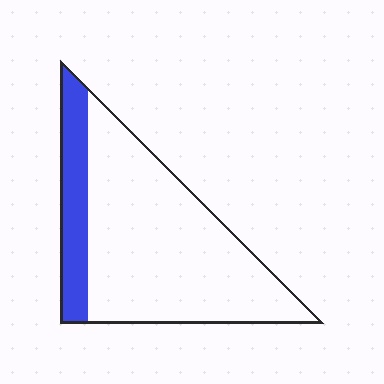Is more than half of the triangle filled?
No.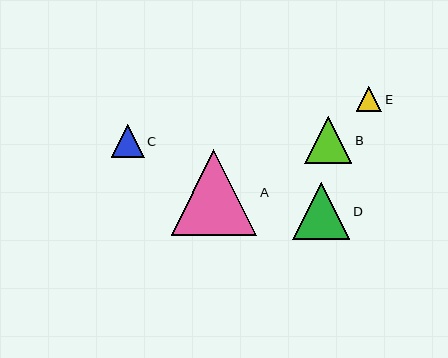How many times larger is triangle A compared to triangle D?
Triangle A is approximately 1.5 times the size of triangle D.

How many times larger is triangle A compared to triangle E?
Triangle A is approximately 3.4 times the size of triangle E.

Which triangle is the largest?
Triangle A is the largest with a size of approximately 86 pixels.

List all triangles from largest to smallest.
From largest to smallest: A, D, B, C, E.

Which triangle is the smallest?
Triangle E is the smallest with a size of approximately 26 pixels.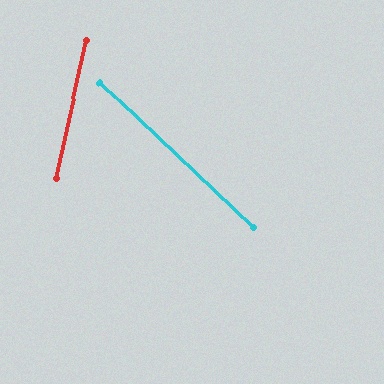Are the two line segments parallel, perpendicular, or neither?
Neither parallel nor perpendicular — they differ by about 59°.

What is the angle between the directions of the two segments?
Approximately 59 degrees.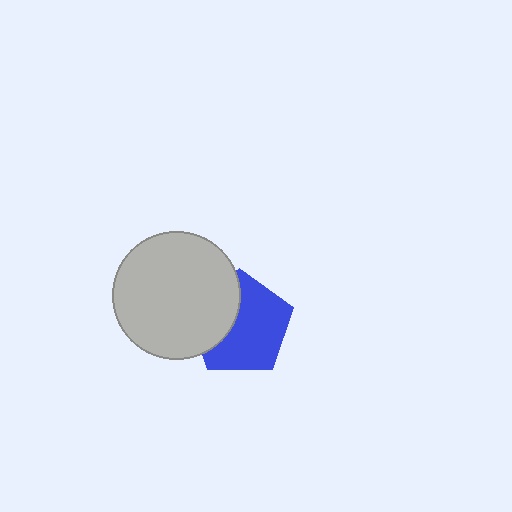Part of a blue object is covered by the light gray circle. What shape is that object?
It is a pentagon.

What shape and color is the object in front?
The object in front is a light gray circle.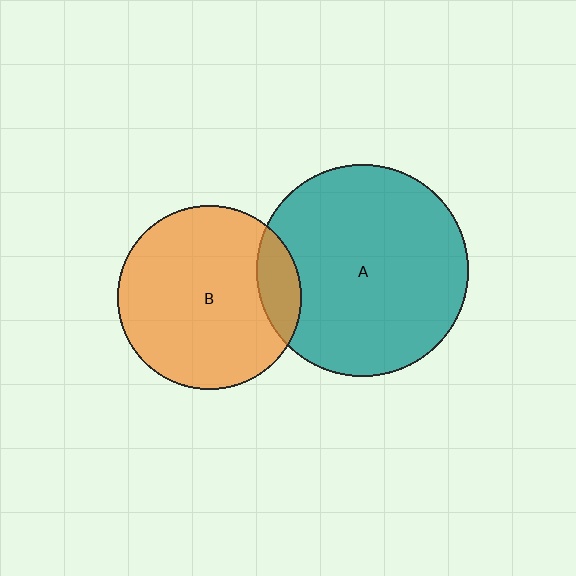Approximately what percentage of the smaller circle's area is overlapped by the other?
Approximately 15%.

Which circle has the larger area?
Circle A (teal).